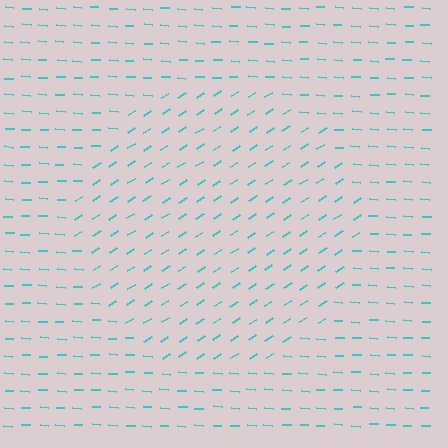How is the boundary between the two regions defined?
The boundary is defined purely by a change in line orientation (approximately 37 degrees difference). All lines are the same color and thickness.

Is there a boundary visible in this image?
Yes, there is a texture boundary formed by a change in line orientation.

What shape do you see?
I see a circle.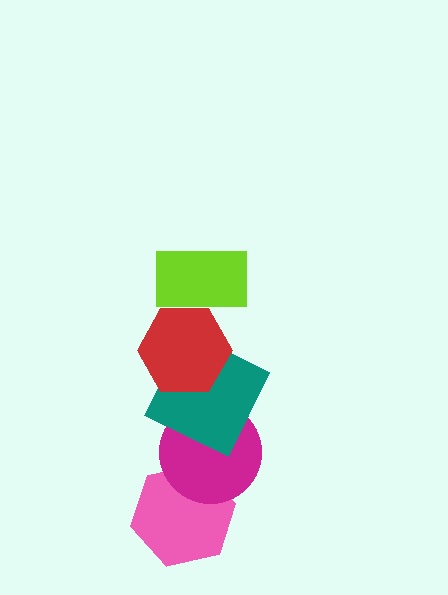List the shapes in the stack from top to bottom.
From top to bottom: the lime rectangle, the red hexagon, the teal square, the magenta circle, the pink hexagon.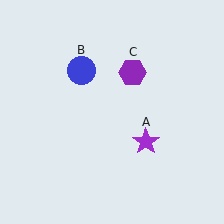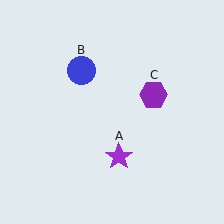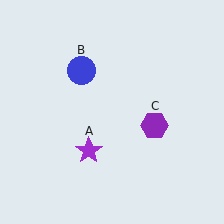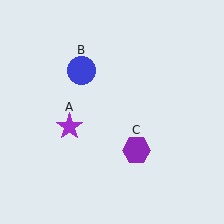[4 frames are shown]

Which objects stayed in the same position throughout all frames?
Blue circle (object B) remained stationary.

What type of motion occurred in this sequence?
The purple star (object A), purple hexagon (object C) rotated clockwise around the center of the scene.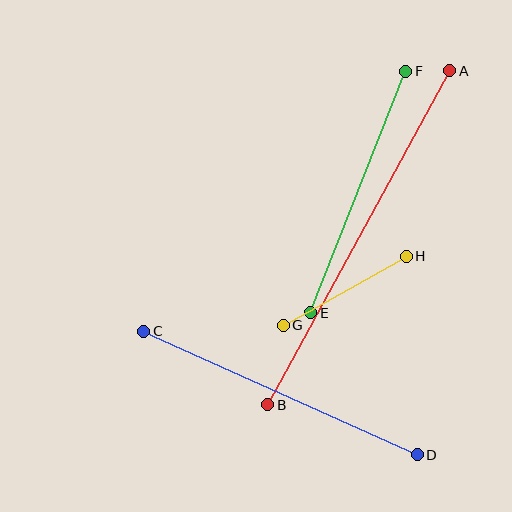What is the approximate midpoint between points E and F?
The midpoint is at approximately (358, 192) pixels.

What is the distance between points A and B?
The distance is approximately 380 pixels.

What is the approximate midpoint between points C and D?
The midpoint is at approximately (280, 393) pixels.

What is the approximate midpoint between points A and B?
The midpoint is at approximately (359, 238) pixels.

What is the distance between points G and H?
The distance is approximately 141 pixels.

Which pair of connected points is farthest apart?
Points A and B are farthest apart.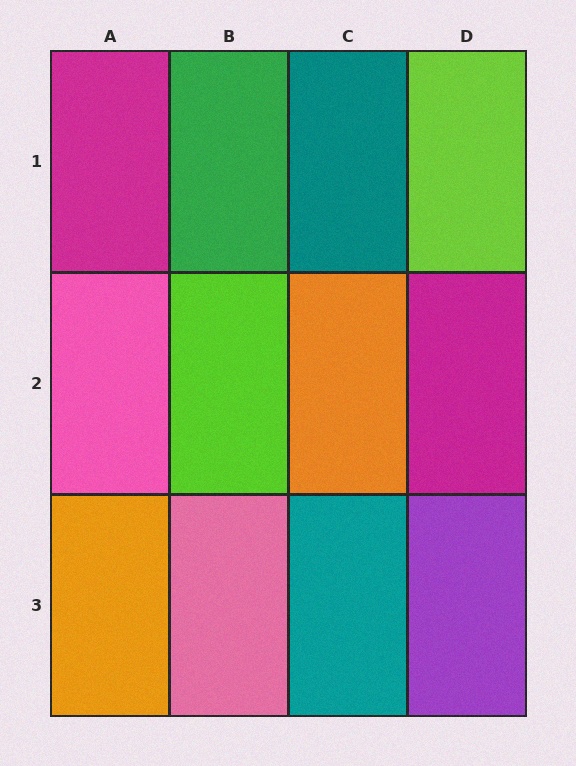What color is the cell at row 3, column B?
Pink.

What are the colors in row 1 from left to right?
Magenta, green, teal, lime.